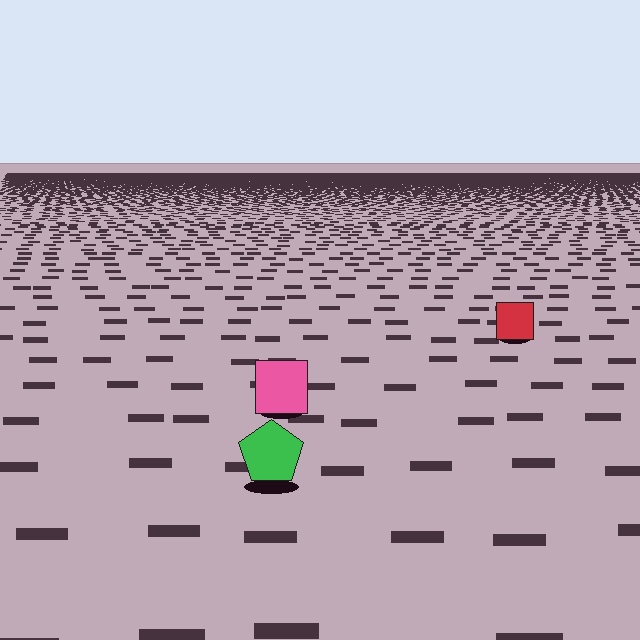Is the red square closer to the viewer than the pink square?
No. The pink square is closer — you can tell from the texture gradient: the ground texture is coarser near it.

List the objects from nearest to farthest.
From nearest to farthest: the green pentagon, the pink square, the red square.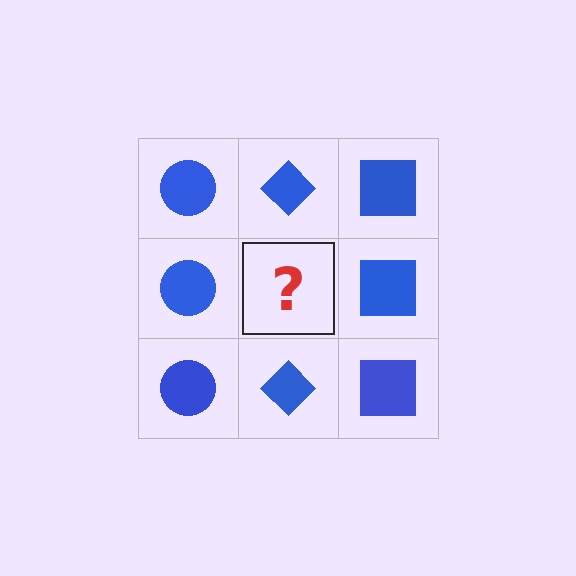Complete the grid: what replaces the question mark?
The question mark should be replaced with a blue diamond.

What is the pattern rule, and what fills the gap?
The rule is that each column has a consistent shape. The gap should be filled with a blue diamond.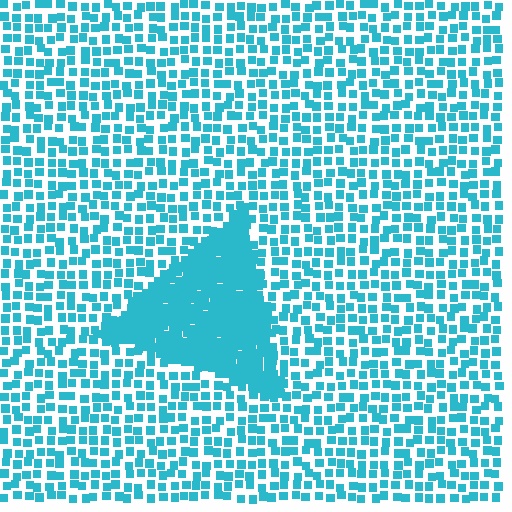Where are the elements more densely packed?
The elements are more densely packed inside the triangle boundary.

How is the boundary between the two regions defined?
The boundary is defined by a change in element density (approximately 2.7x ratio). All elements are the same color, size, and shape.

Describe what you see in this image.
The image contains small cyan elements arranged at two different densities. A triangle-shaped region is visible where the elements are more densely packed than the surrounding area.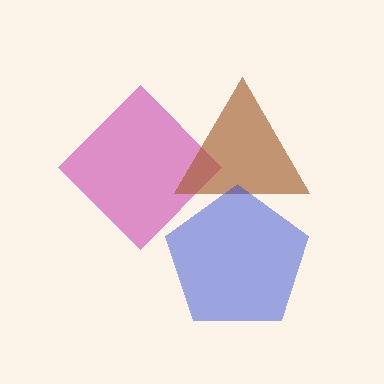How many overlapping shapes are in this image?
There are 3 overlapping shapes in the image.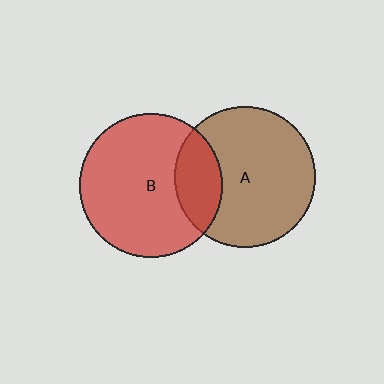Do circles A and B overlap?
Yes.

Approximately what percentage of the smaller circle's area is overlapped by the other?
Approximately 25%.